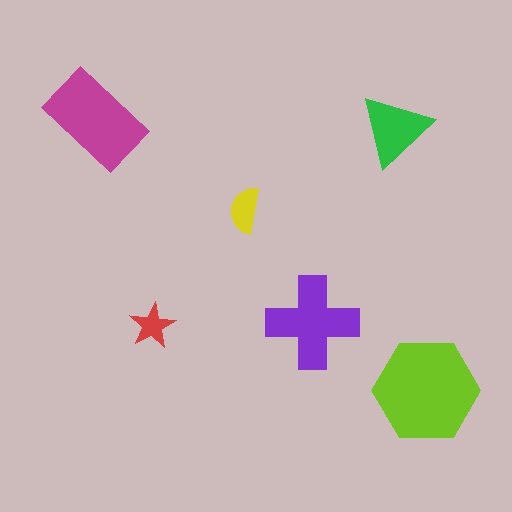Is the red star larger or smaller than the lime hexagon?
Smaller.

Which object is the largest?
The lime hexagon.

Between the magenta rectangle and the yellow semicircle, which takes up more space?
The magenta rectangle.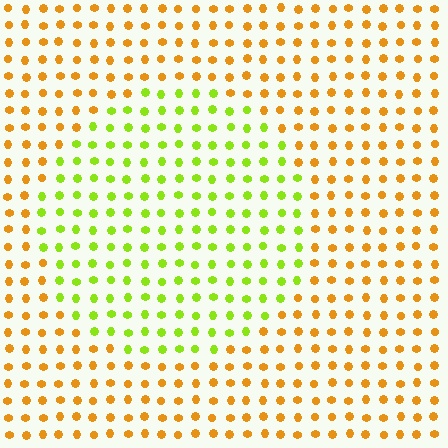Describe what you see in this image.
The image is filled with small orange elements in a uniform arrangement. A circle-shaped region is visible where the elements are tinted to a slightly different hue, forming a subtle color boundary.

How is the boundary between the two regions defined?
The boundary is defined purely by a slight shift in hue (about 51 degrees). Spacing, size, and orientation are identical on both sides.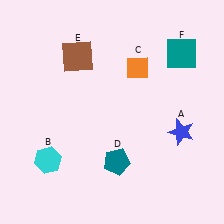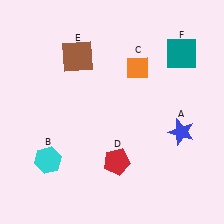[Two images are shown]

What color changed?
The pentagon (D) changed from teal in Image 1 to red in Image 2.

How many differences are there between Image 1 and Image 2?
There is 1 difference between the two images.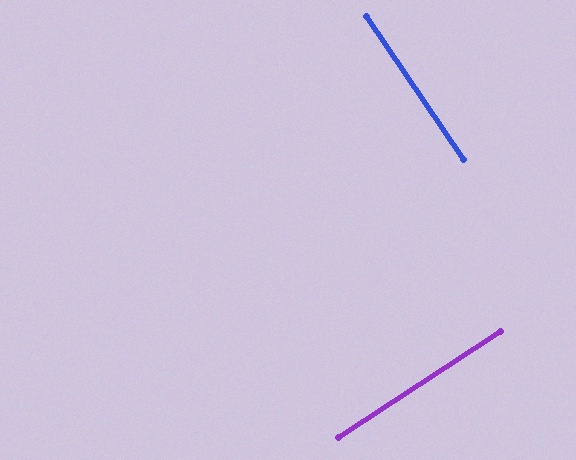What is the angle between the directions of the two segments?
Approximately 89 degrees.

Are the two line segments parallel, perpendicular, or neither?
Perpendicular — they meet at approximately 89°.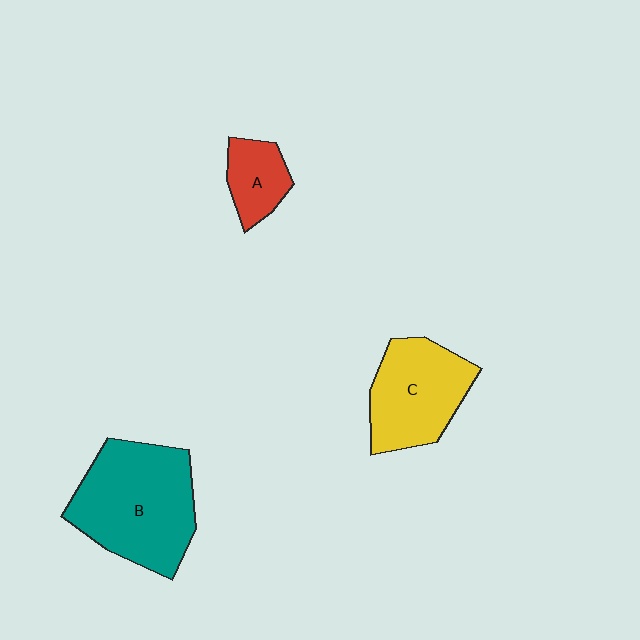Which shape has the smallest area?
Shape A (red).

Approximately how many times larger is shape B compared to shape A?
Approximately 2.9 times.